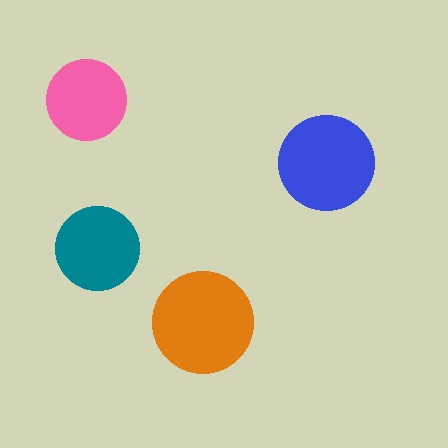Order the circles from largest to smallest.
the orange one, the blue one, the teal one, the pink one.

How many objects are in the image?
There are 4 objects in the image.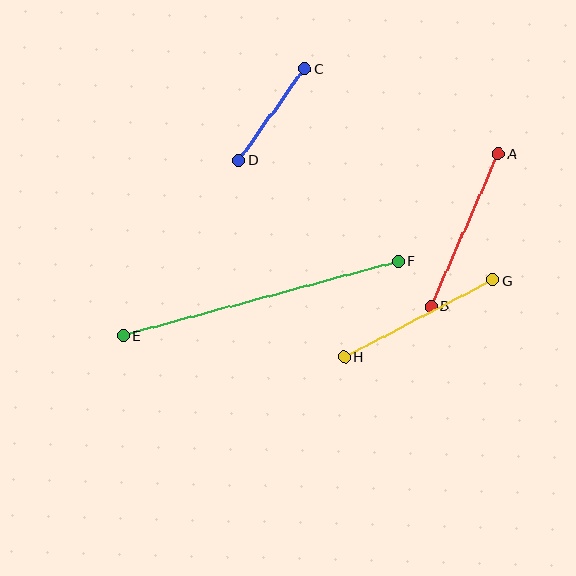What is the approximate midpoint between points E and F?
The midpoint is at approximately (260, 298) pixels.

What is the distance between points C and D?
The distance is approximately 113 pixels.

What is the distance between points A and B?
The distance is approximately 166 pixels.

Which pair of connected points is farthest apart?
Points E and F are farthest apart.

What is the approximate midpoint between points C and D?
The midpoint is at approximately (272, 114) pixels.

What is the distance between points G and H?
The distance is approximately 167 pixels.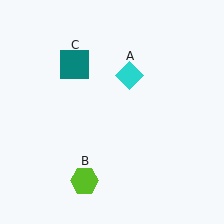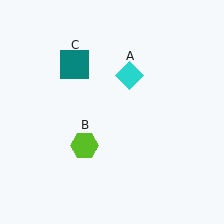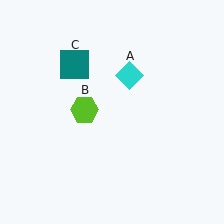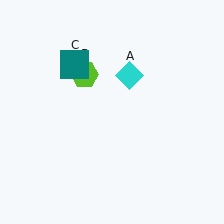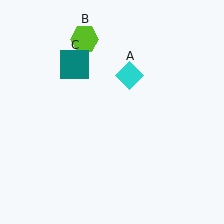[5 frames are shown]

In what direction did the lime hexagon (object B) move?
The lime hexagon (object B) moved up.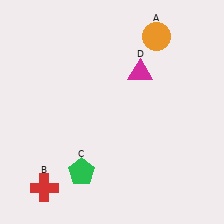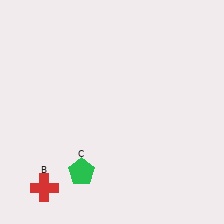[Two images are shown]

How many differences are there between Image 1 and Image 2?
There are 2 differences between the two images.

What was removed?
The magenta triangle (D), the orange circle (A) were removed in Image 2.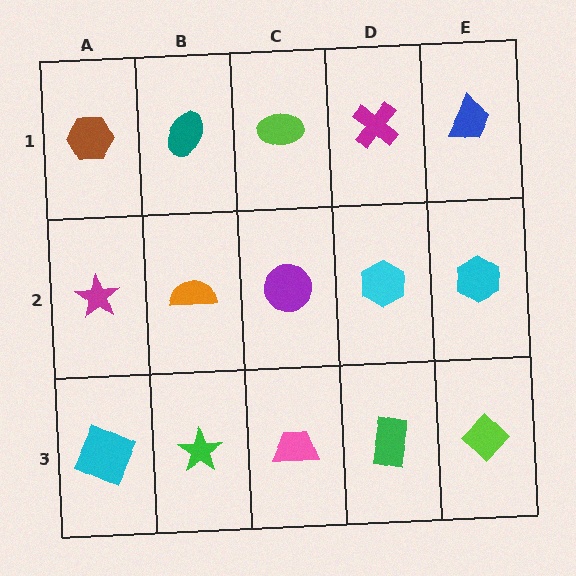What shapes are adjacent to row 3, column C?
A purple circle (row 2, column C), a green star (row 3, column B), a green rectangle (row 3, column D).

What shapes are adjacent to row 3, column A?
A magenta star (row 2, column A), a green star (row 3, column B).